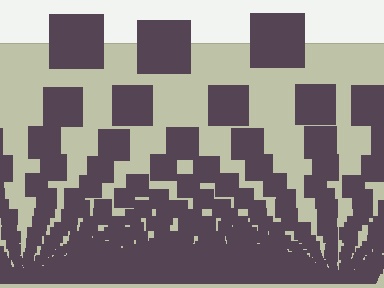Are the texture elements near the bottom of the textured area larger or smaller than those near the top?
Smaller. The gradient is inverted — elements near the bottom are smaller and denser.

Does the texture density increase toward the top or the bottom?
Density increases toward the bottom.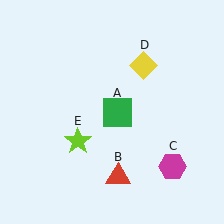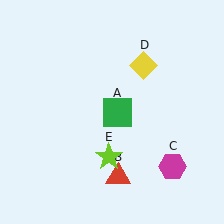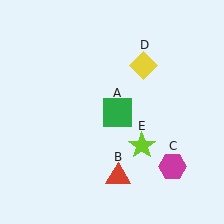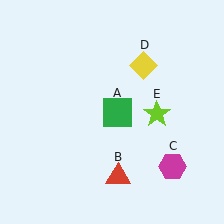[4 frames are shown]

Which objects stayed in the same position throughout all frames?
Green square (object A) and red triangle (object B) and magenta hexagon (object C) and yellow diamond (object D) remained stationary.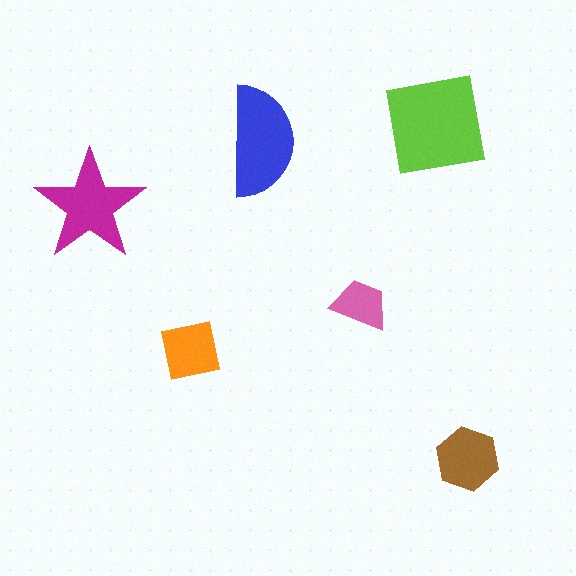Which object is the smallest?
The pink trapezoid.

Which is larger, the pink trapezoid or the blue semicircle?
The blue semicircle.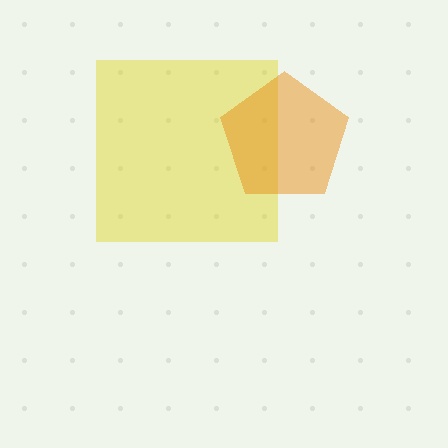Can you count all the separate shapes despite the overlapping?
Yes, there are 2 separate shapes.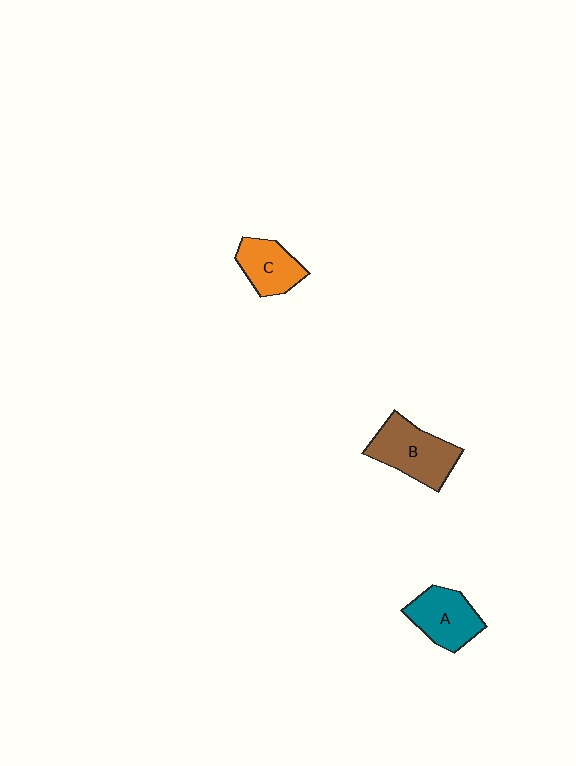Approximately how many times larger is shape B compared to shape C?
Approximately 1.4 times.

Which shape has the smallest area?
Shape C (orange).